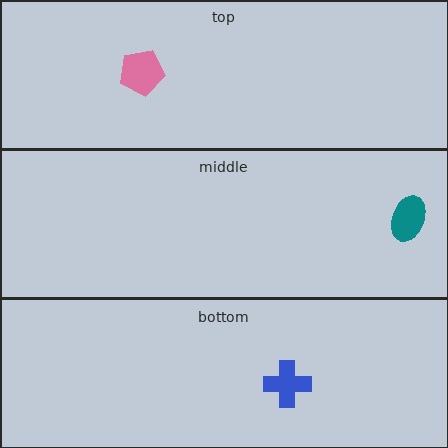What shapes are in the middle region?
The teal ellipse.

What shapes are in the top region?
The pink pentagon.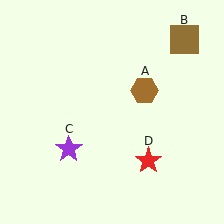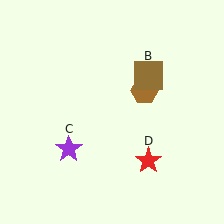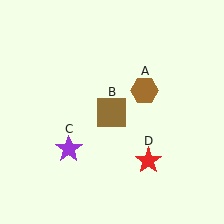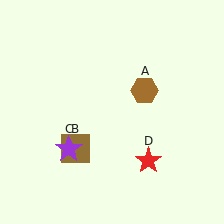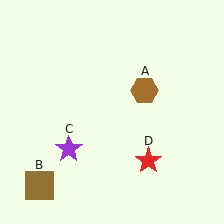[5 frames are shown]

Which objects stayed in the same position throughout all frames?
Brown hexagon (object A) and purple star (object C) and red star (object D) remained stationary.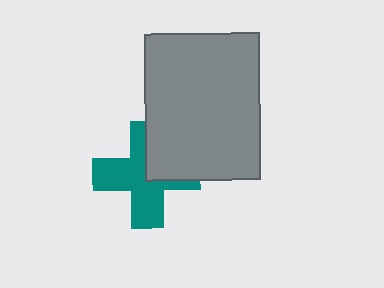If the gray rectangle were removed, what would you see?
You would see the complete teal cross.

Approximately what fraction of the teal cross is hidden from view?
Roughly 33% of the teal cross is hidden behind the gray rectangle.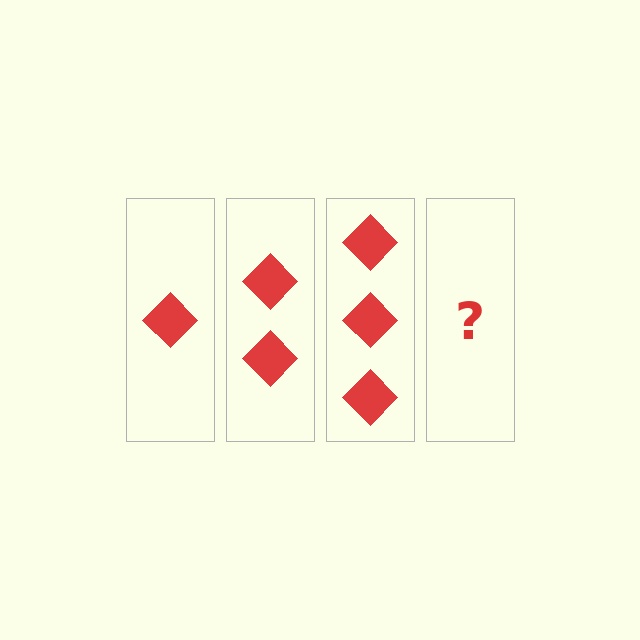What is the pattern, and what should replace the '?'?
The pattern is that each step adds one more diamond. The '?' should be 4 diamonds.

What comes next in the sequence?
The next element should be 4 diamonds.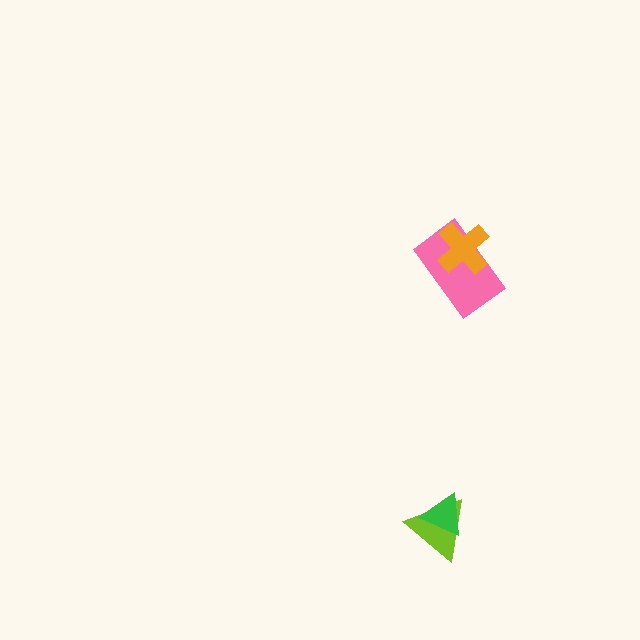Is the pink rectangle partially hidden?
Yes, it is partially covered by another shape.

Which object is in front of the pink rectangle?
The orange cross is in front of the pink rectangle.